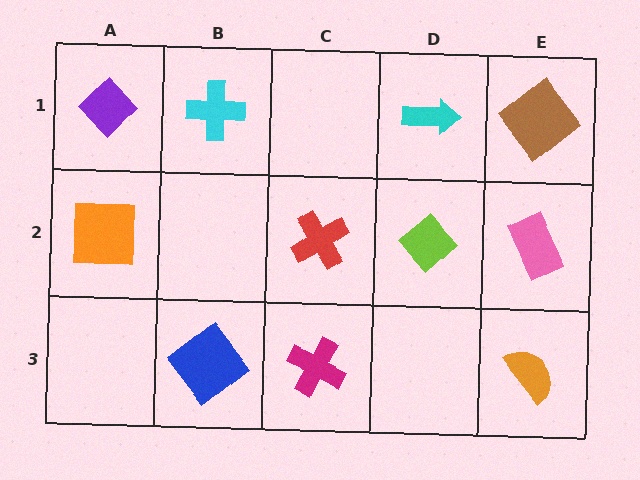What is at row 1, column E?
A brown diamond.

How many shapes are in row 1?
4 shapes.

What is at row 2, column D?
A lime diamond.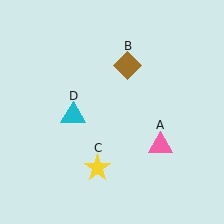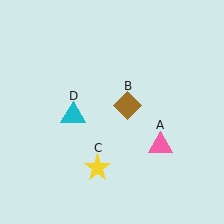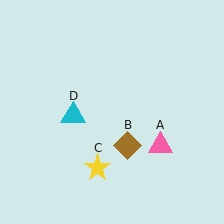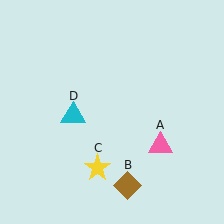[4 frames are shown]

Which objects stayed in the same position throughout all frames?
Pink triangle (object A) and yellow star (object C) and cyan triangle (object D) remained stationary.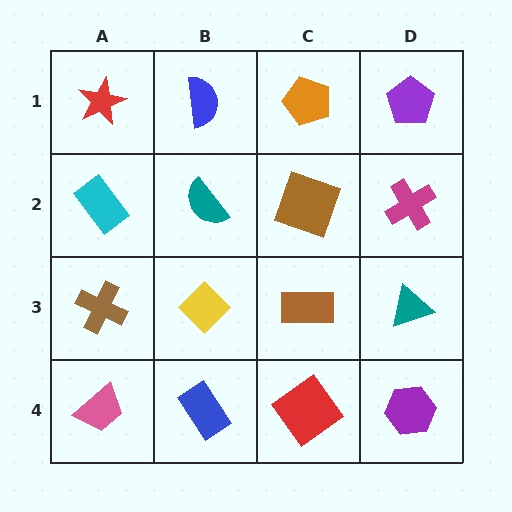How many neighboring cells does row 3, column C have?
4.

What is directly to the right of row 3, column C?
A teal triangle.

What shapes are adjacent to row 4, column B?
A yellow diamond (row 3, column B), a pink trapezoid (row 4, column A), a red diamond (row 4, column C).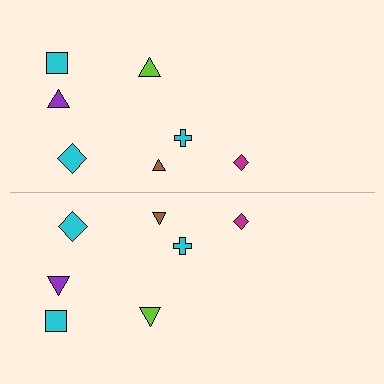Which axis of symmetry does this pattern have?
The pattern has a horizontal axis of symmetry running through the center of the image.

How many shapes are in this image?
There are 14 shapes in this image.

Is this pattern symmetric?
Yes, this pattern has bilateral (reflection) symmetry.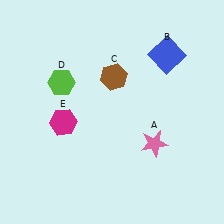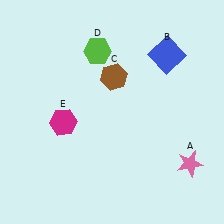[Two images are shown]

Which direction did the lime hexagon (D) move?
The lime hexagon (D) moved right.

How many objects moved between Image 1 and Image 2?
2 objects moved between the two images.